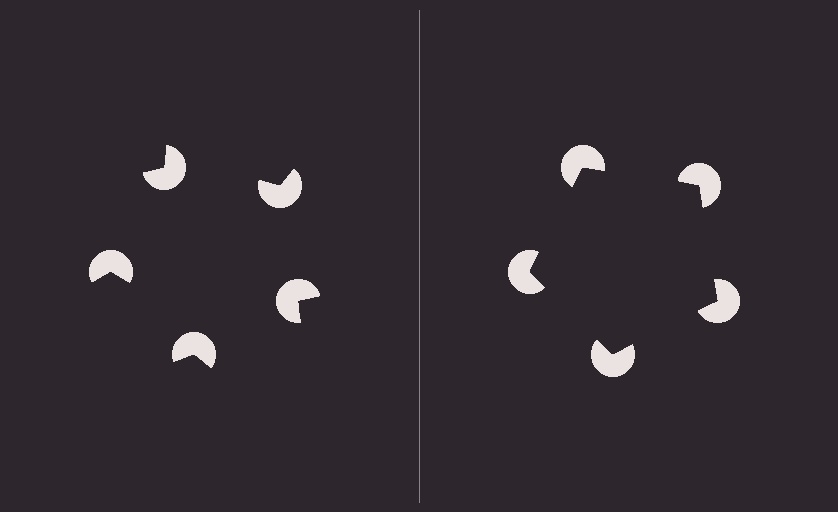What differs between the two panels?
The pac-man discs are positioned identically on both sides; only the wedge orientations differ. On the right they align to a pentagon; on the left they are misaligned.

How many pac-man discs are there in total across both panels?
10 — 5 on each side.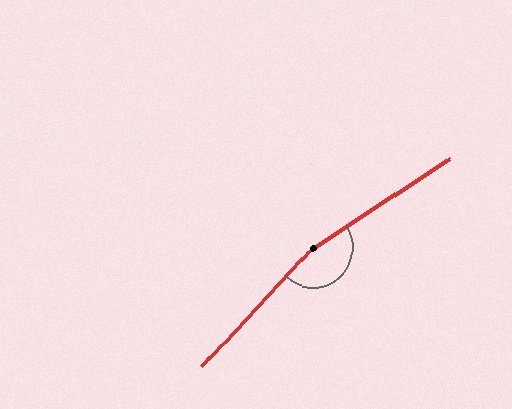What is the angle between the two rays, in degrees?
Approximately 166 degrees.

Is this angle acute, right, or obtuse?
It is obtuse.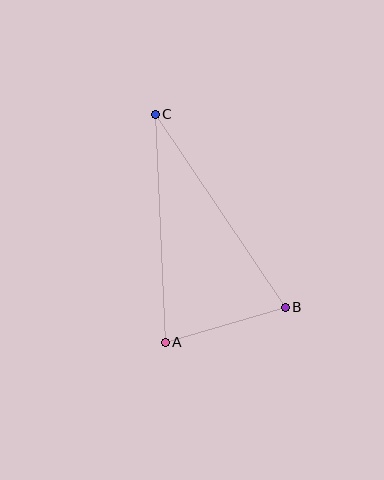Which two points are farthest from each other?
Points B and C are farthest from each other.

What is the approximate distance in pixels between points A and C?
The distance between A and C is approximately 228 pixels.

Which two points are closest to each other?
Points A and B are closest to each other.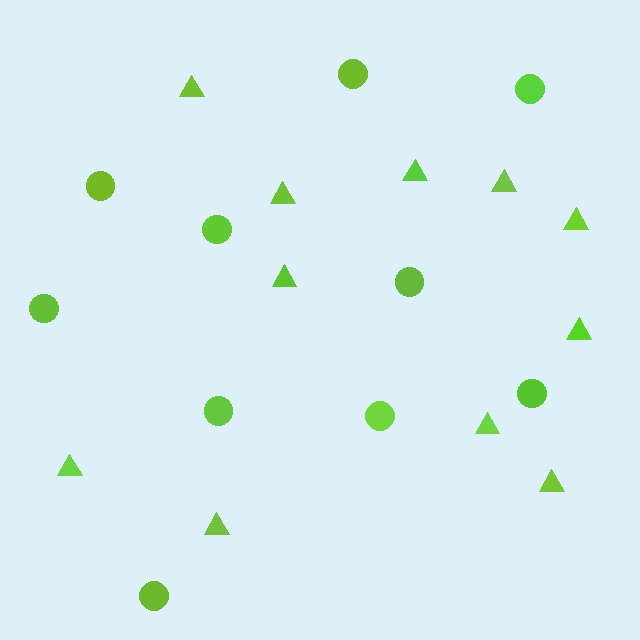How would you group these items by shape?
There are 2 groups: one group of circles (10) and one group of triangles (11).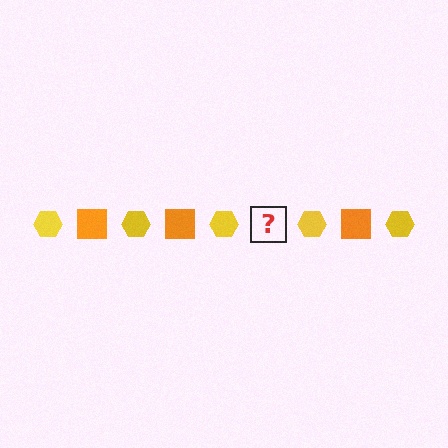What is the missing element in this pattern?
The missing element is an orange square.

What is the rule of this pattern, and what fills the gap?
The rule is that the pattern alternates between yellow hexagon and orange square. The gap should be filled with an orange square.